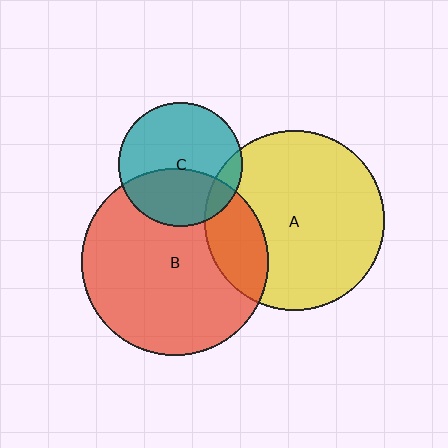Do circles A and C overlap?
Yes.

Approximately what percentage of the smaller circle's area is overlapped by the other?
Approximately 10%.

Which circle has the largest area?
Circle B (red).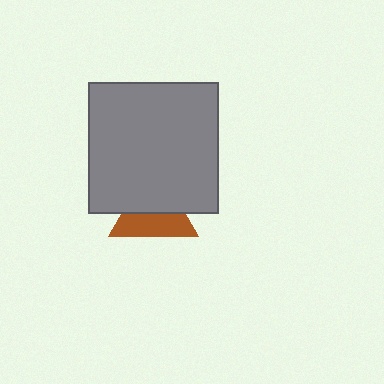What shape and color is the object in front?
The object in front is a gray square.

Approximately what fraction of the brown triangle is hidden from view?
Roughly 49% of the brown triangle is hidden behind the gray square.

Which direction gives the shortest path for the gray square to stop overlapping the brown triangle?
Moving up gives the shortest separation.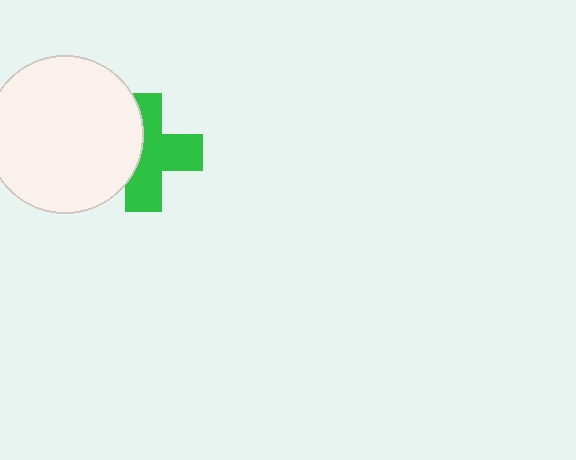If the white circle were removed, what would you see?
You would see the complete green cross.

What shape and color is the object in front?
The object in front is a white circle.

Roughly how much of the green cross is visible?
About half of it is visible (roughly 62%).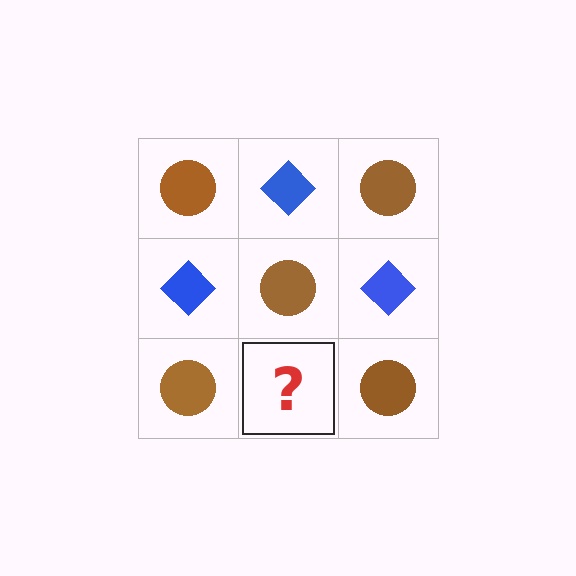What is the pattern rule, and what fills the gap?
The rule is that it alternates brown circle and blue diamond in a checkerboard pattern. The gap should be filled with a blue diamond.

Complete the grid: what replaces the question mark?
The question mark should be replaced with a blue diamond.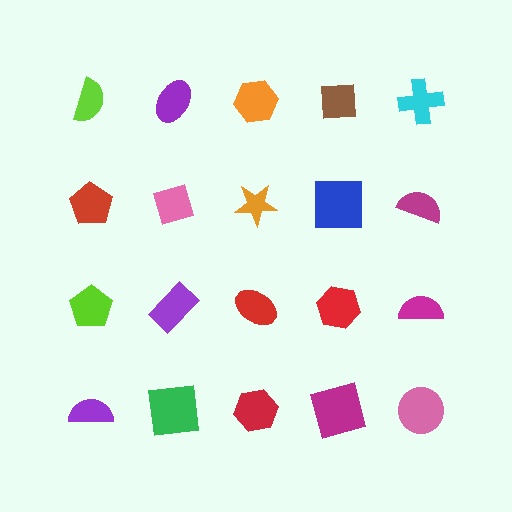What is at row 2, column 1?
A red pentagon.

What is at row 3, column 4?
A red hexagon.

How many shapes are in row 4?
5 shapes.